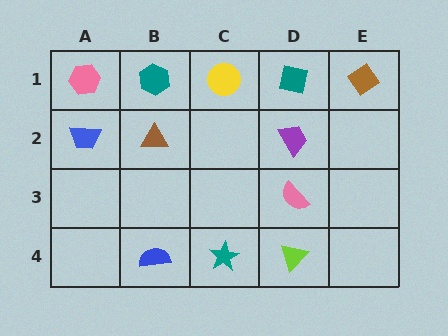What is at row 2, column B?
A brown triangle.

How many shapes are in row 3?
1 shape.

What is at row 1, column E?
A brown diamond.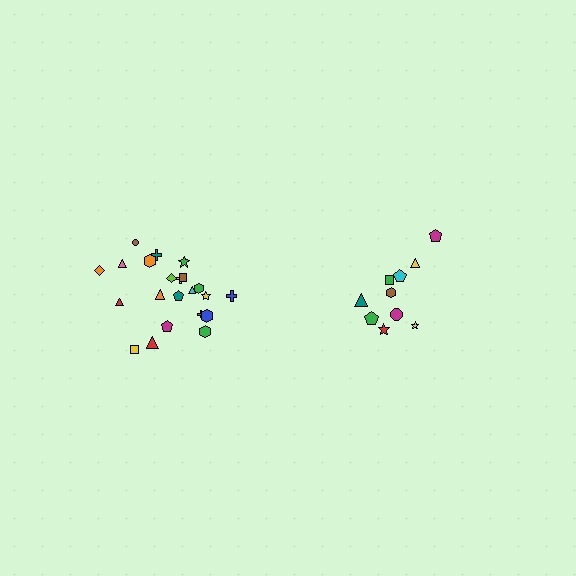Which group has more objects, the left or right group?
The left group.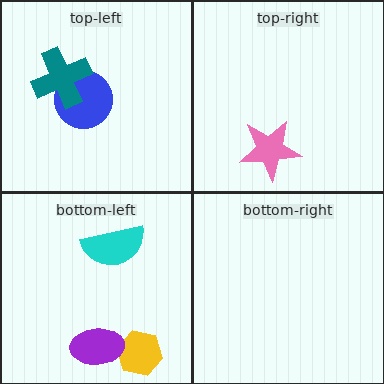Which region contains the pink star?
The top-right region.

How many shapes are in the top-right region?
1.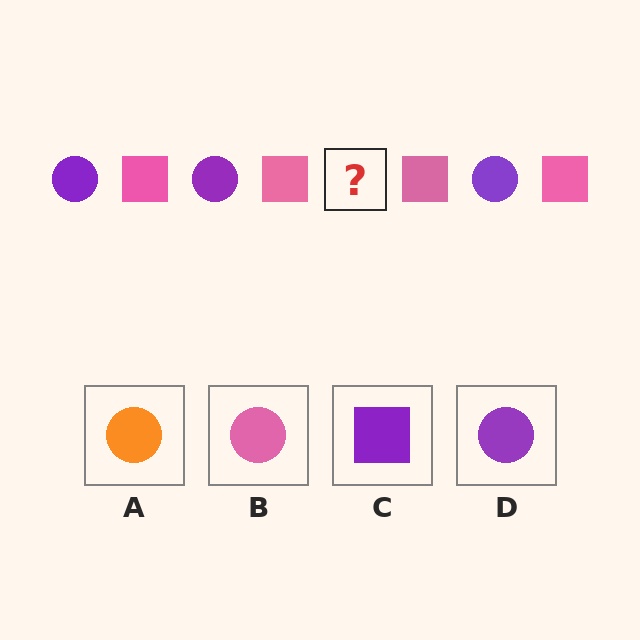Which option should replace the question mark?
Option D.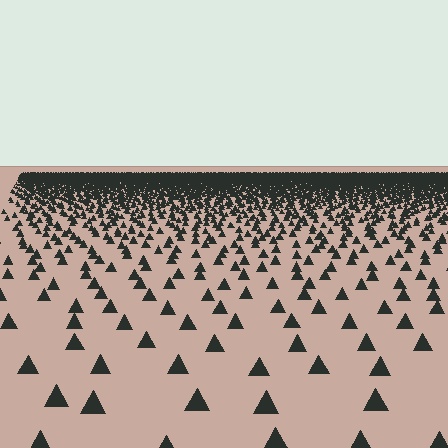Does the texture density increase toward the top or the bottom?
Density increases toward the top.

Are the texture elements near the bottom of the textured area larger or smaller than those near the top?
Larger. Near the bottom, elements are closer to the viewer and appear at a bigger on-screen size.